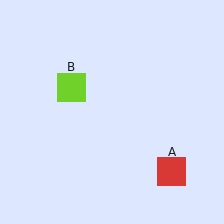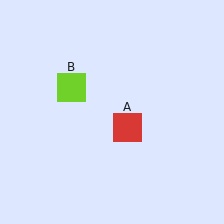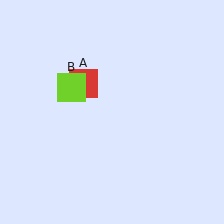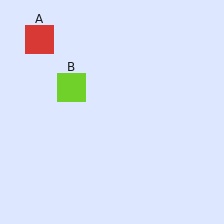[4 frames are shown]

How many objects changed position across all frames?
1 object changed position: red square (object A).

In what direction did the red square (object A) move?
The red square (object A) moved up and to the left.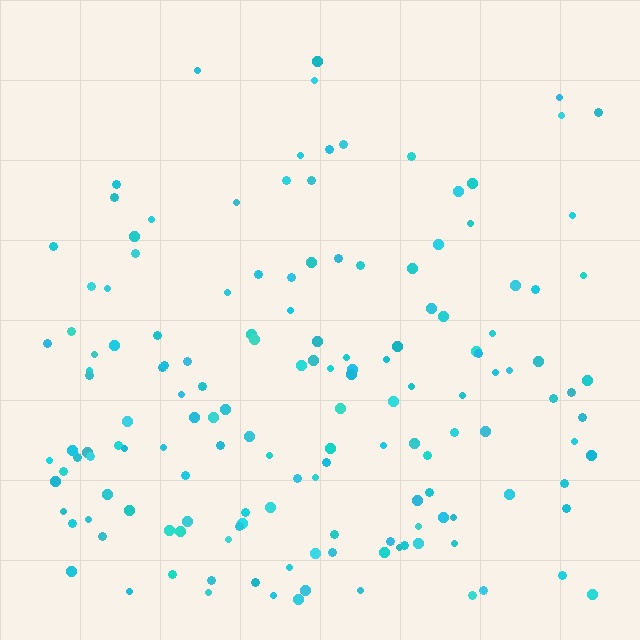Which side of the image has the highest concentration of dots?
The bottom.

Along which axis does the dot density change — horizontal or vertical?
Vertical.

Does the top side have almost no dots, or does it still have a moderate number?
Still a moderate number, just noticeably fewer than the bottom.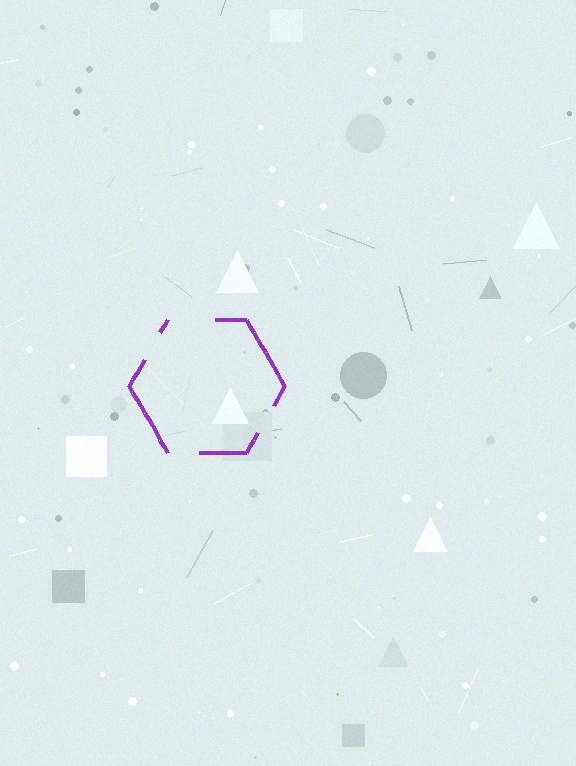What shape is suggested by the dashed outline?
The dashed outline suggests a hexagon.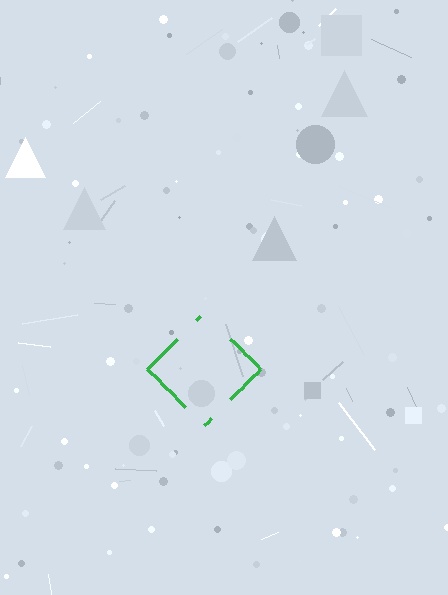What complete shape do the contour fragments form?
The contour fragments form a diamond.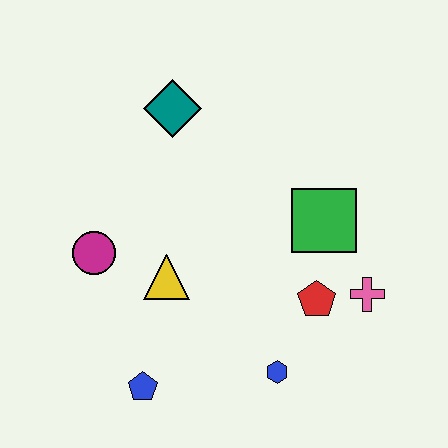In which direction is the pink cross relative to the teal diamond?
The pink cross is to the right of the teal diamond.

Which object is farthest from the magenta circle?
The pink cross is farthest from the magenta circle.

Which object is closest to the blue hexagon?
The red pentagon is closest to the blue hexagon.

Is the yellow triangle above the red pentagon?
Yes